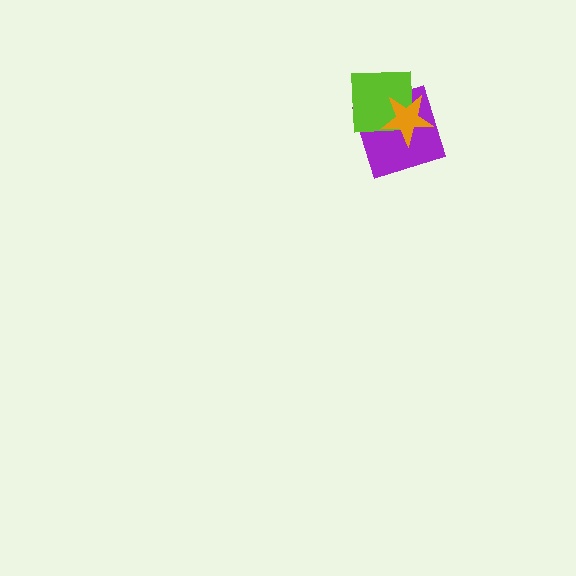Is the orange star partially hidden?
No, no other shape covers it.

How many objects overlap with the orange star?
2 objects overlap with the orange star.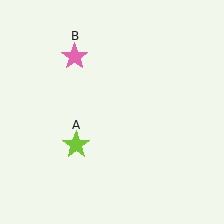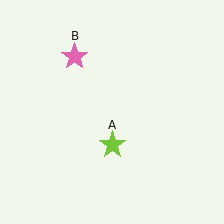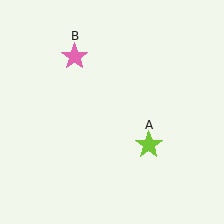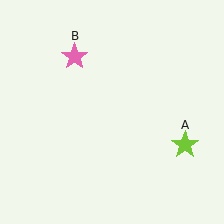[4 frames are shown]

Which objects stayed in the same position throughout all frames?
Pink star (object B) remained stationary.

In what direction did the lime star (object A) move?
The lime star (object A) moved right.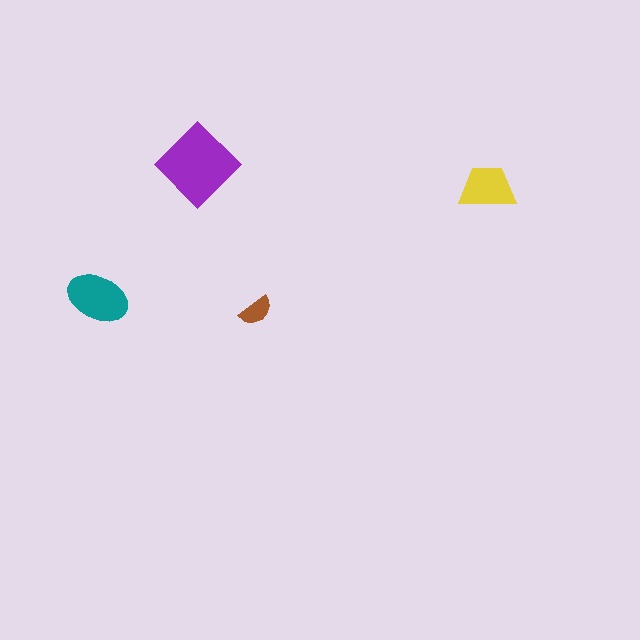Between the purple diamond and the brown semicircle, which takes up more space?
The purple diamond.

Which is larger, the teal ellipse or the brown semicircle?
The teal ellipse.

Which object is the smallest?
The brown semicircle.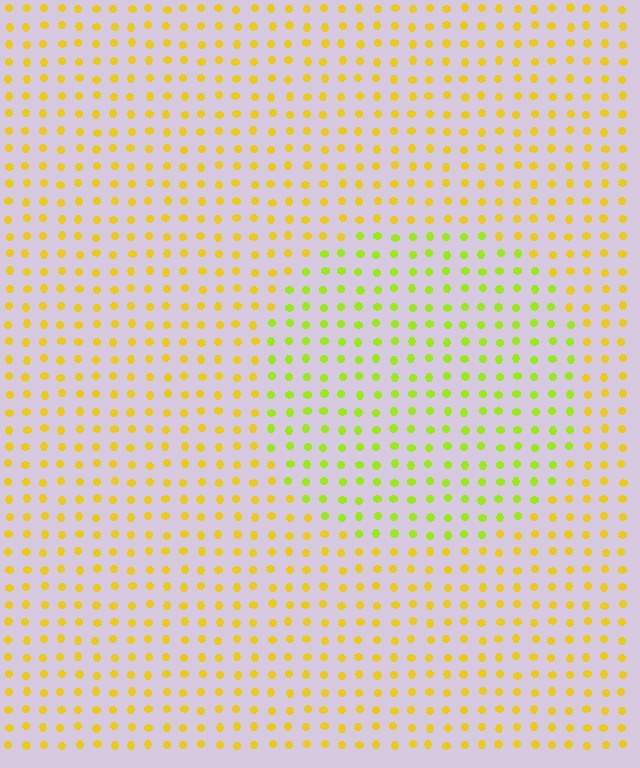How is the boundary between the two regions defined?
The boundary is defined purely by a slight shift in hue (about 33 degrees). Spacing, size, and orientation are identical on both sides.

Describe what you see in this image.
The image is filled with small yellow elements in a uniform arrangement. A circle-shaped region is visible where the elements are tinted to a slightly different hue, forming a subtle color boundary.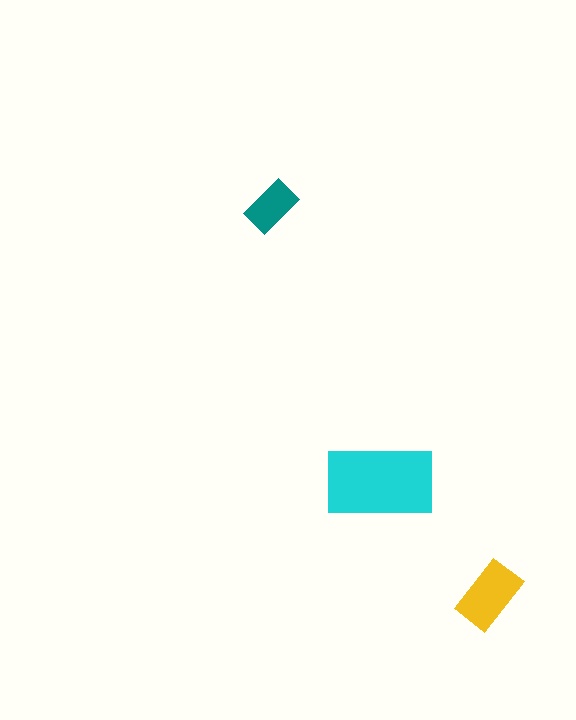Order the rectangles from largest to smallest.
the cyan one, the yellow one, the teal one.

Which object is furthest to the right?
The yellow rectangle is rightmost.